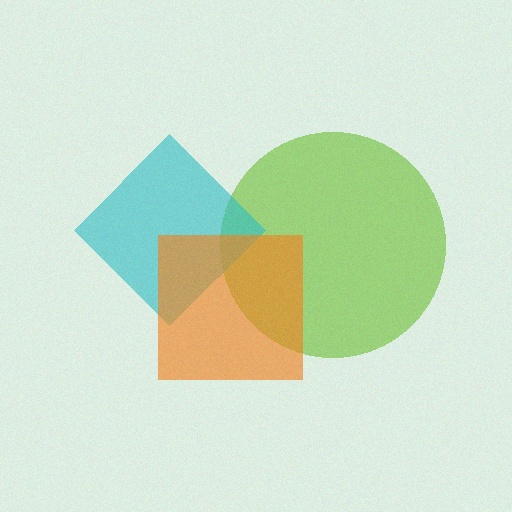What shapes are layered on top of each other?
The layered shapes are: a lime circle, a cyan diamond, an orange square.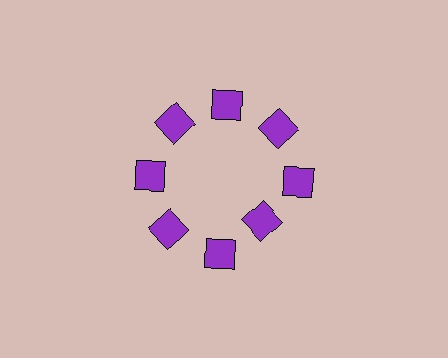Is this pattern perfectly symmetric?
No. The 8 purple squares are arranged in a ring, but one element near the 4 o'clock position is pulled inward toward the center, breaking the 8-fold rotational symmetry.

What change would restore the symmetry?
The symmetry would be restored by moving it outward, back onto the ring so that all 8 squares sit at equal angles and equal distance from the center.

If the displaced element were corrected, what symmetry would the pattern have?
It would have 8-fold rotational symmetry — the pattern would map onto itself every 45 degrees.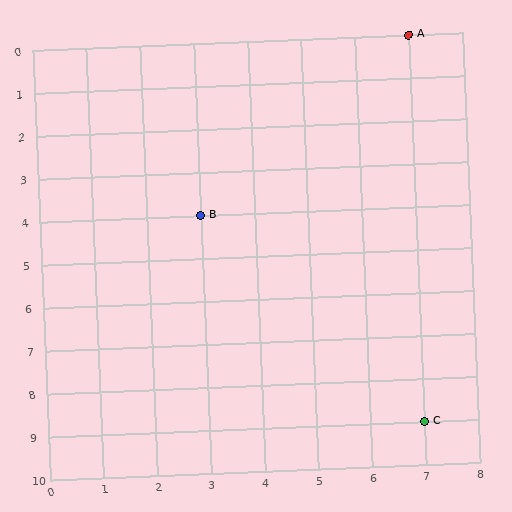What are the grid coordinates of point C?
Point C is at grid coordinates (7, 9).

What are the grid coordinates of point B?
Point B is at grid coordinates (3, 4).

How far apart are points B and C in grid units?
Points B and C are 4 columns and 5 rows apart (about 6.4 grid units diagonally).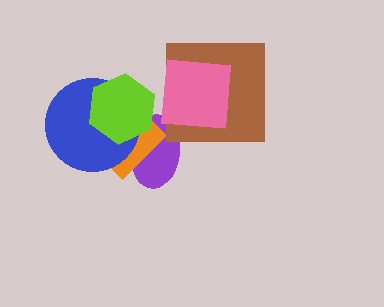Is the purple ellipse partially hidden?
Yes, it is partially covered by another shape.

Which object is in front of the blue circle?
The lime hexagon is in front of the blue circle.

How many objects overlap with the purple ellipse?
4 objects overlap with the purple ellipse.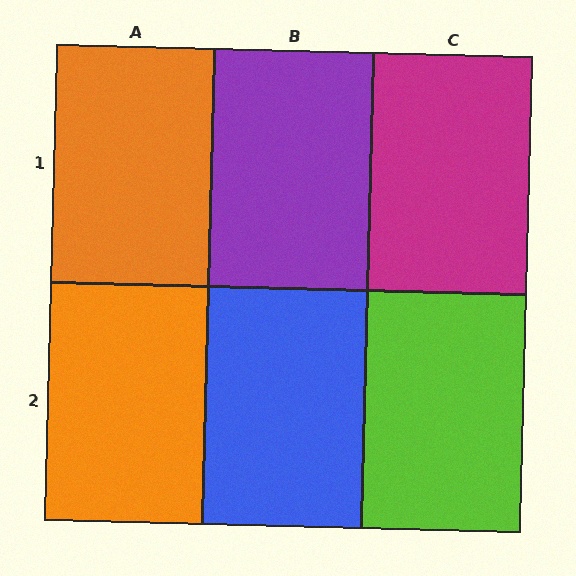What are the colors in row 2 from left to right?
Orange, blue, lime.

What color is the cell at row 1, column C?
Magenta.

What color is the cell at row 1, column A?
Orange.